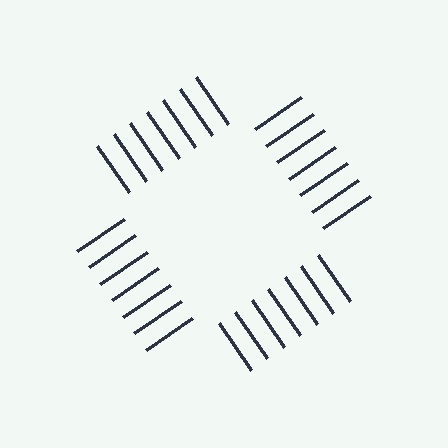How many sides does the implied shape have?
4 sides — the line-ends trace a square.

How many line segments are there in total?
28 — 7 along each of the 4 edges.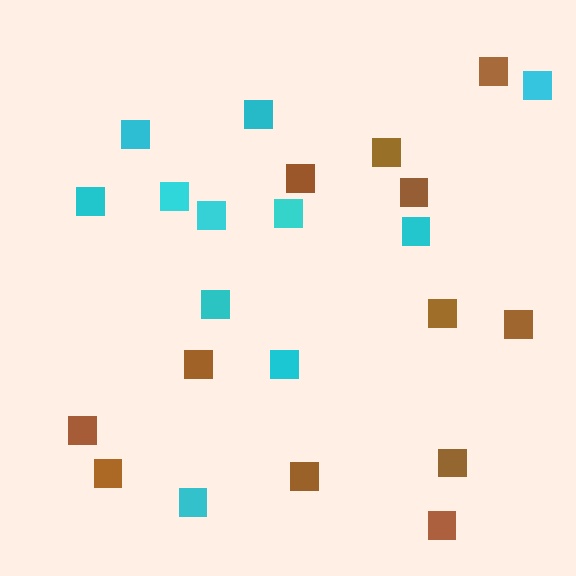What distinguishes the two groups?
There are 2 groups: one group of cyan squares (11) and one group of brown squares (12).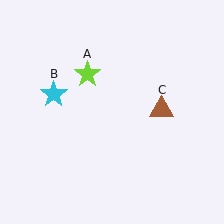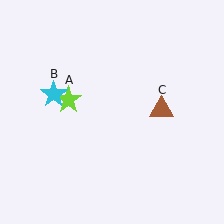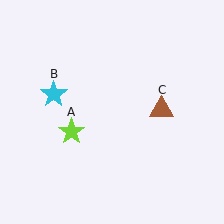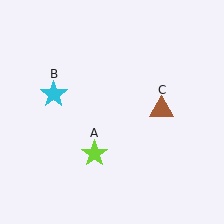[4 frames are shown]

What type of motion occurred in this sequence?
The lime star (object A) rotated counterclockwise around the center of the scene.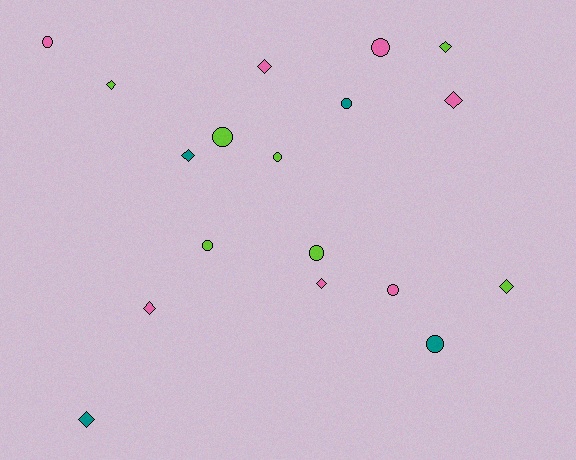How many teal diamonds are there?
There are 2 teal diamonds.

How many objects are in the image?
There are 18 objects.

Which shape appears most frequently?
Diamond, with 9 objects.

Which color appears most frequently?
Lime, with 7 objects.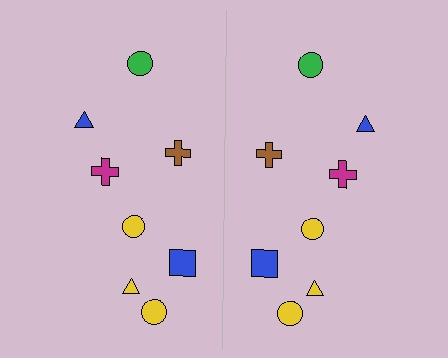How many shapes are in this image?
There are 16 shapes in this image.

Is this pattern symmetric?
Yes, this pattern has bilateral (reflection) symmetry.